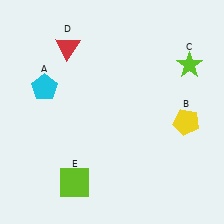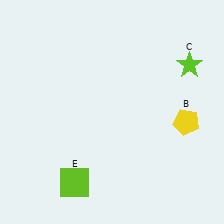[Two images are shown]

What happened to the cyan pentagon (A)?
The cyan pentagon (A) was removed in Image 2. It was in the top-left area of Image 1.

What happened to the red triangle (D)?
The red triangle (D) was removed in Image 2. It was in the top-left area of Image 1.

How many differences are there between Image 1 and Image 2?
There are 2 differences between the two images.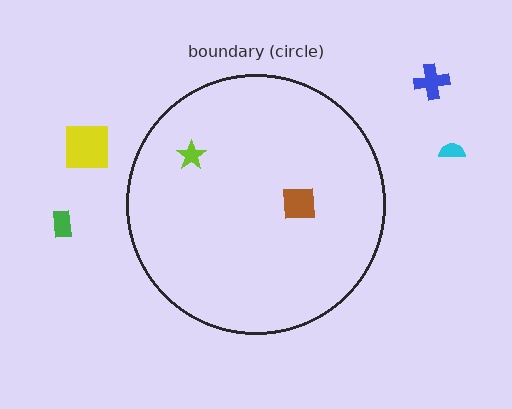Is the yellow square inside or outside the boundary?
Outside.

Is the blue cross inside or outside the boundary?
Outside.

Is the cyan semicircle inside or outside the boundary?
Outside.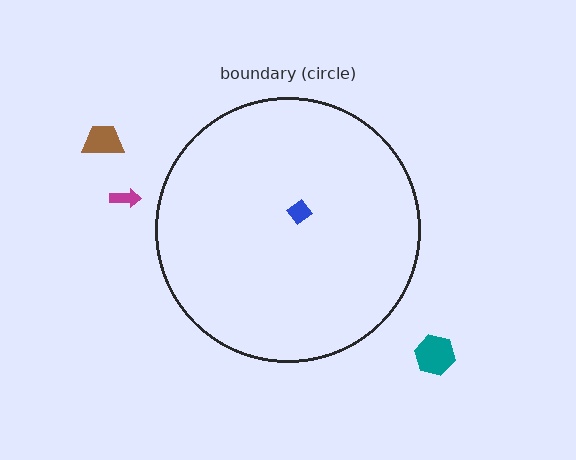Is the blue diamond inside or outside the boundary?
Inside.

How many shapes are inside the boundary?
1 inside, 3 outside.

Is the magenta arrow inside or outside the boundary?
Outside.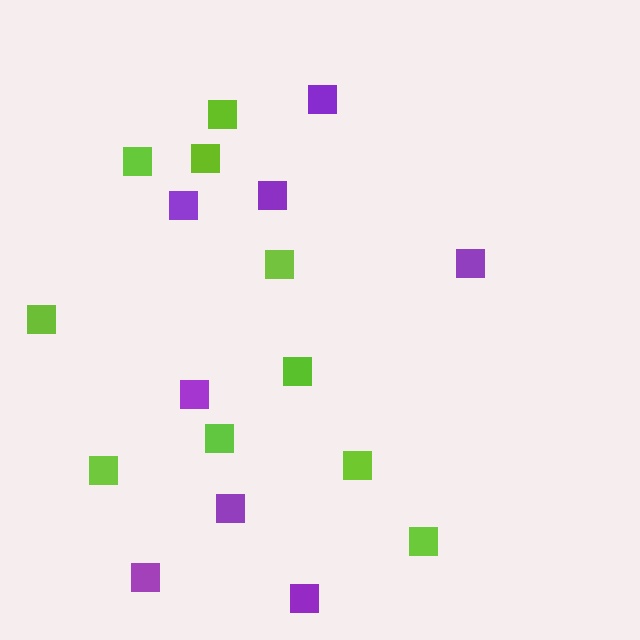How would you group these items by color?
There are 2 groups: one group of purple squares (8) and one group of lime squares (10).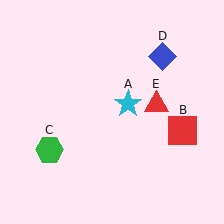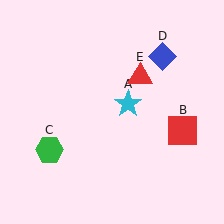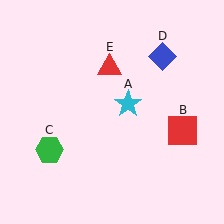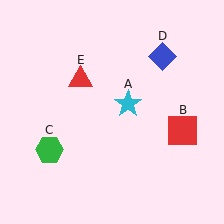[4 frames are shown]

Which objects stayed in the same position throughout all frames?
Cyan star (object A) and red square (object B) and green hexagon (object C) and blue diamond (object D) remained stationary.